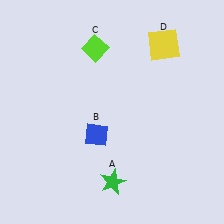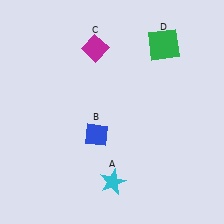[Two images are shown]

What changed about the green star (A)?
In Image 1, A is green. In Image 2, it changed to cyan.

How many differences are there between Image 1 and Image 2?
There are 3 differences between the two images.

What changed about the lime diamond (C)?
In Image 1, C is lime. In Image 2, it changed to magenta.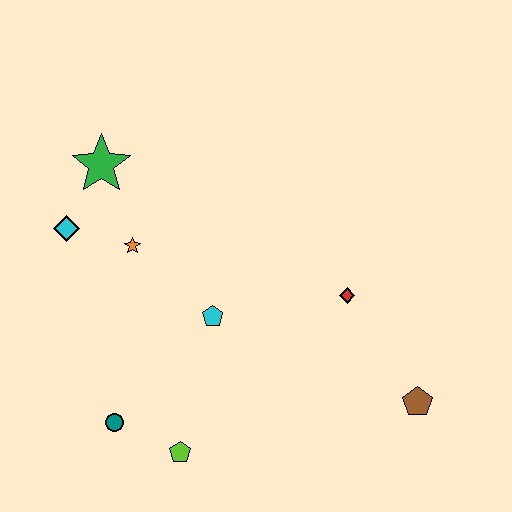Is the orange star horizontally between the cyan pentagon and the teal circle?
Yes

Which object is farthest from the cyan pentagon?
The brown pentagon is farthest from the cyan pentagon.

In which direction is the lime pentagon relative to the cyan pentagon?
The lime pentagon is below the cyan pentagon.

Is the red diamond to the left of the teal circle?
No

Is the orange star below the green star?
Yes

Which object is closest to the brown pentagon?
The red diamond is closest to the brown pentagon.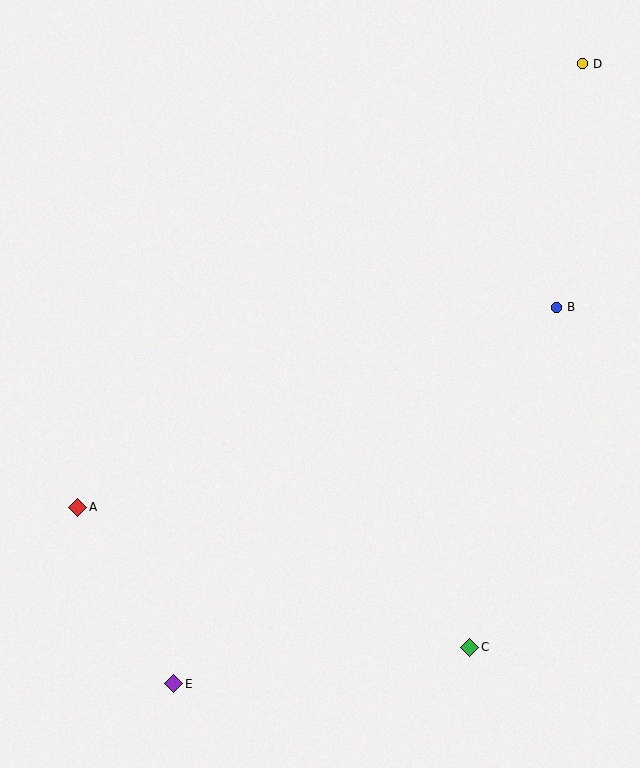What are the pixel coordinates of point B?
Point B is at (556, 307).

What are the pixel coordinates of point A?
Point A is at (78, 507).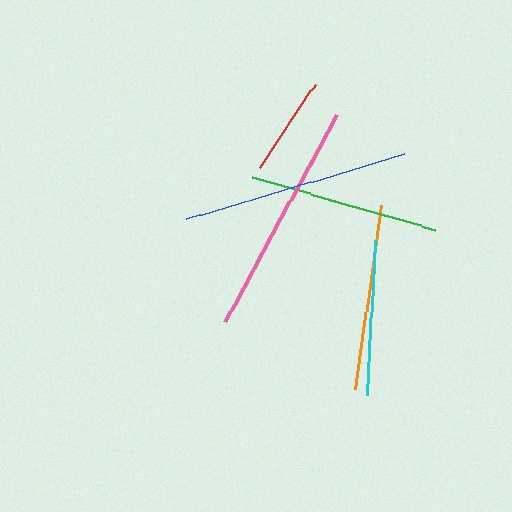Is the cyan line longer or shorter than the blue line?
The blue line is longer than the cyan line.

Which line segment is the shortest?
The red line is the shortest at approximately 100 pixels.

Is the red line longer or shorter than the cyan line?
The cyan line is longer than the red line.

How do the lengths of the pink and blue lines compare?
The pink and blue lines are approximately the same length.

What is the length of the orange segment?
The orange segment is approximately 186 pixels long.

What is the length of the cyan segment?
The cyan segment is approximately 155 pixels long.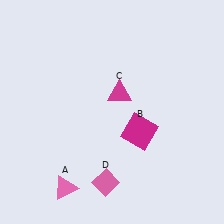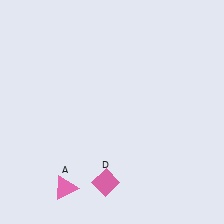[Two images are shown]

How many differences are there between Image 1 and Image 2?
There are 2 differences between the two images.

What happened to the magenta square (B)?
The magenta square (B) was removed in Image 2. It was in the bottom-right area of Image 1.